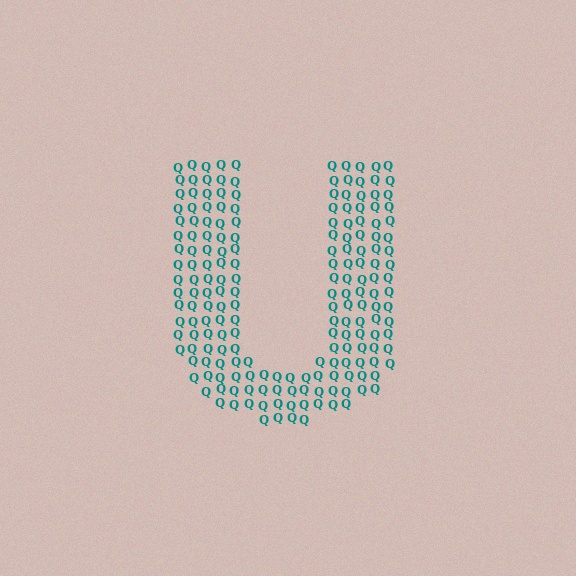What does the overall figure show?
The overall figure shows the letter U.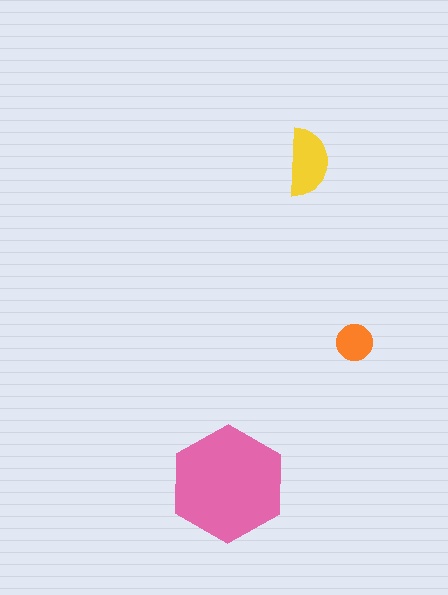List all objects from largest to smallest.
The pink hexagon, the yellow semicircle, the orange circle.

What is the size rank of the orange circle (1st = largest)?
3rd.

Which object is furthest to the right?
The orange circle is rightmost.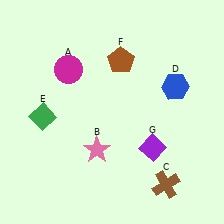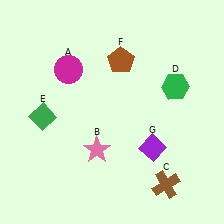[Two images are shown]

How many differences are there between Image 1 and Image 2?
There is 1 difference between the two images.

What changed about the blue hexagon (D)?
In Image 1, D is blue. In Image 2, it changed to green.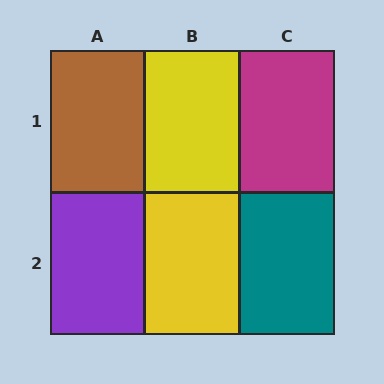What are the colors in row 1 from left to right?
Brown, yellow, magenta.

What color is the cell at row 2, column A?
Purple.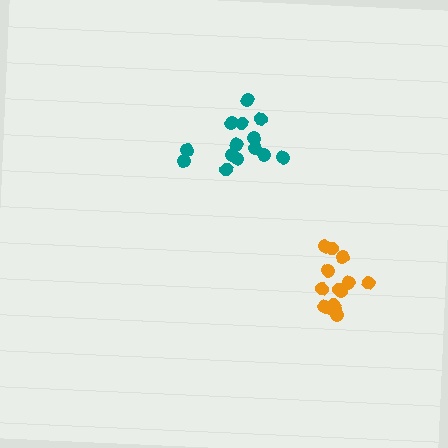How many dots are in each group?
Group 1: 14 dots, Group 2: 14 dots (28 total).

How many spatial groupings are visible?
There are 2 spatial groupings.